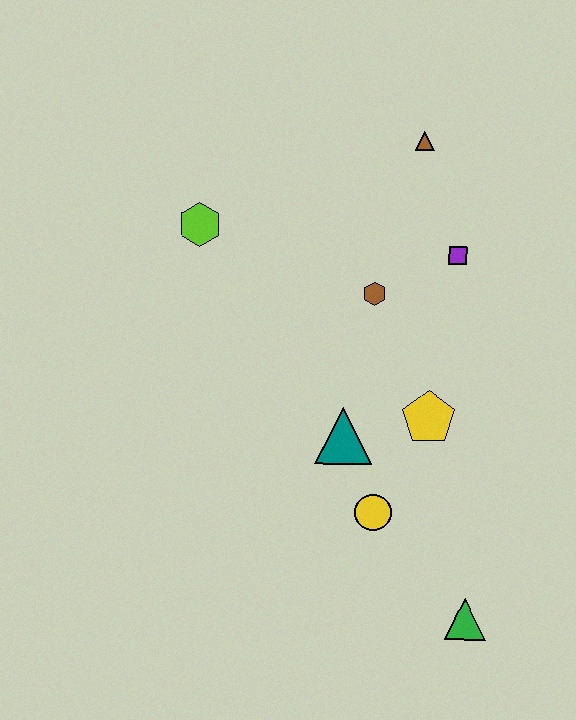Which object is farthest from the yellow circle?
The brown triangle is farthest from the yellow circle.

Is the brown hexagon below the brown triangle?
Yes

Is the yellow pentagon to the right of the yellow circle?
Yes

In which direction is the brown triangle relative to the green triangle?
The brown triangle is above the green triangle.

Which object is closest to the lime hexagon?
The brown hexagon is closest to the lime hexagon.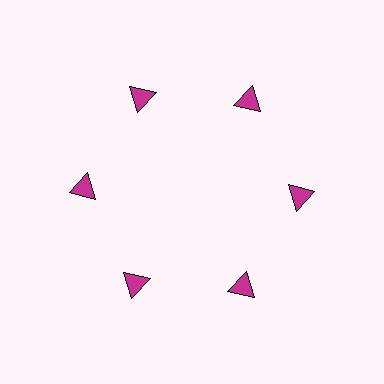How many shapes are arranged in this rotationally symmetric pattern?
There are 6 shapes, arranged in 6 groups of 1.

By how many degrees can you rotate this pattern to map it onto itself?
The pattern maps onto itself every 60 degrees of rotation.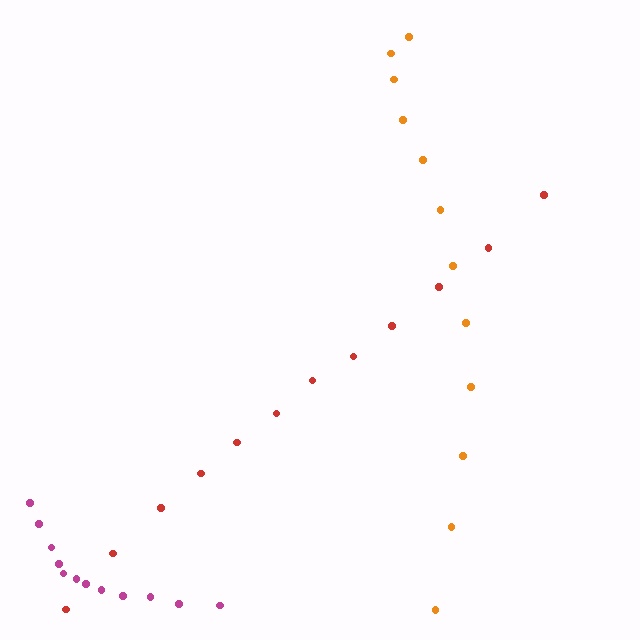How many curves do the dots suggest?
There are 3 distinct paths.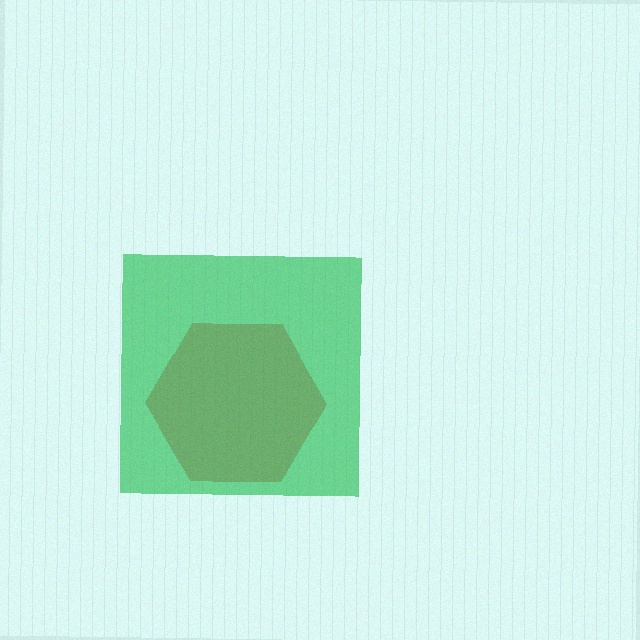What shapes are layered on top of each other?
The layered shapes are: a red hexagon, a green square.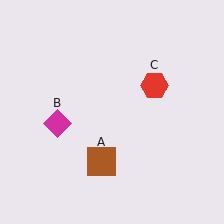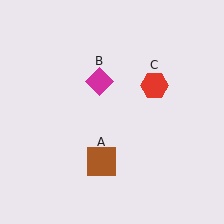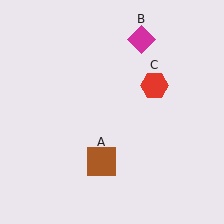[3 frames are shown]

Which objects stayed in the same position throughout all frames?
Brown square (object A) and red hexagon (object C) remained stationary.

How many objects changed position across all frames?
1 object changed position: magenta diamond (object B).